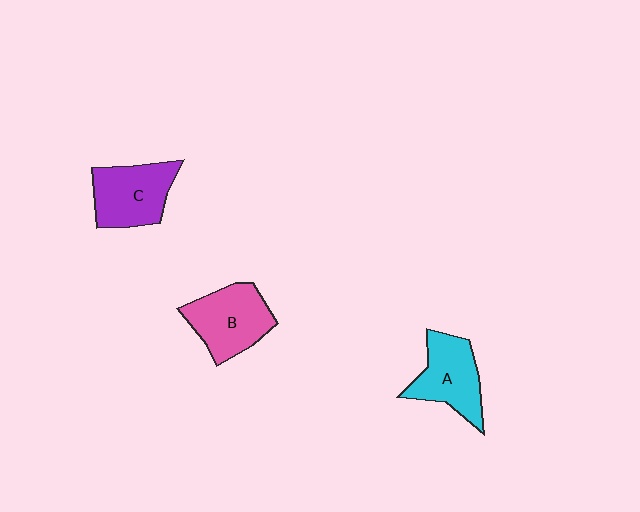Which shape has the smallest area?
Shape A (cyan).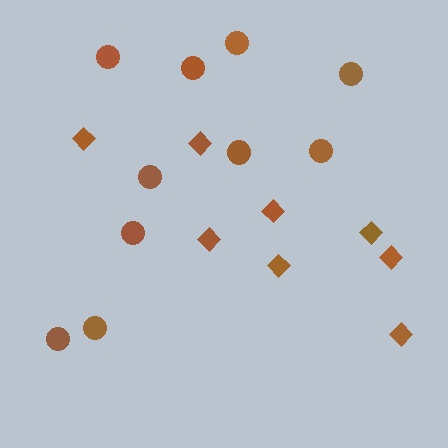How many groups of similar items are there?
There are 2 groups: one group of circles (10) and one group of diamonds (8).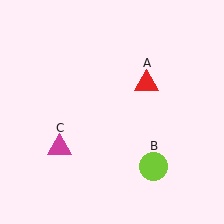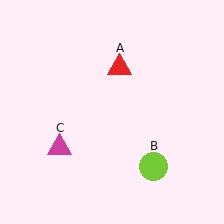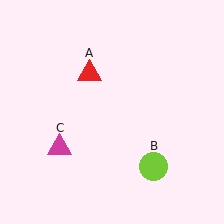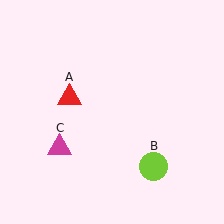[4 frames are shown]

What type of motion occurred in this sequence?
The red triangle (object A) rotated counterclockwise around the center of the scene.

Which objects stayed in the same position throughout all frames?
Lime circle (object B) and magenta triangle (object C) remained stationary.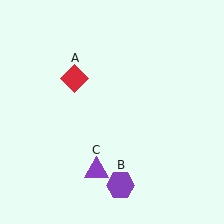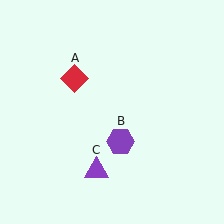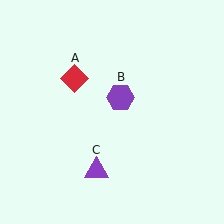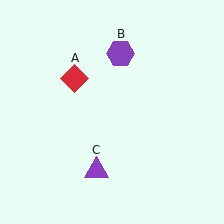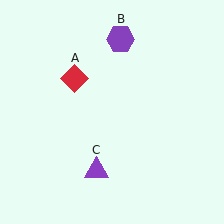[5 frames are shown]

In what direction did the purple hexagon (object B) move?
The purple hexagon (object B) moved up.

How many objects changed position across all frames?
1 object changed position: purple hexagon (object B).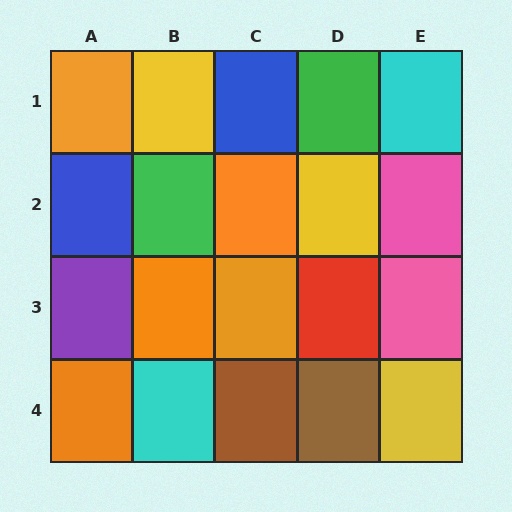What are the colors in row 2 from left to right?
Blue, green, orange, yellow, pink.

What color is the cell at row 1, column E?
Cyan.